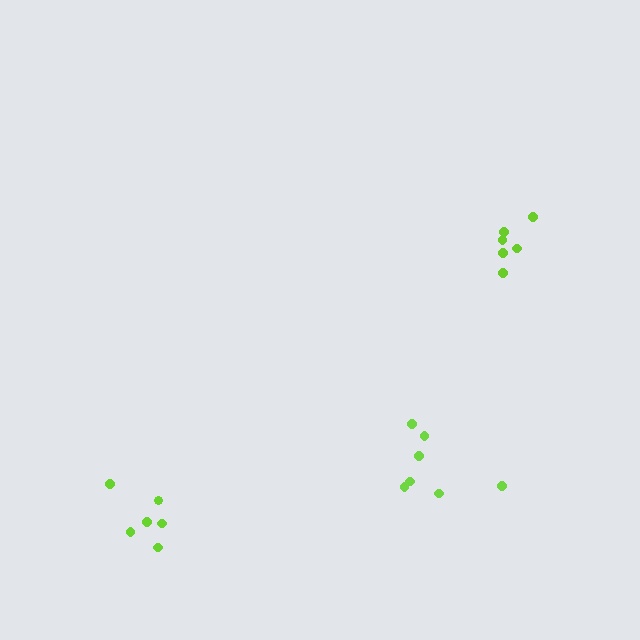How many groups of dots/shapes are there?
There are 3 groups.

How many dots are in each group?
Group 1: 6 dots, Group 2: 6 dots, Group 3: 7 dots (19 total).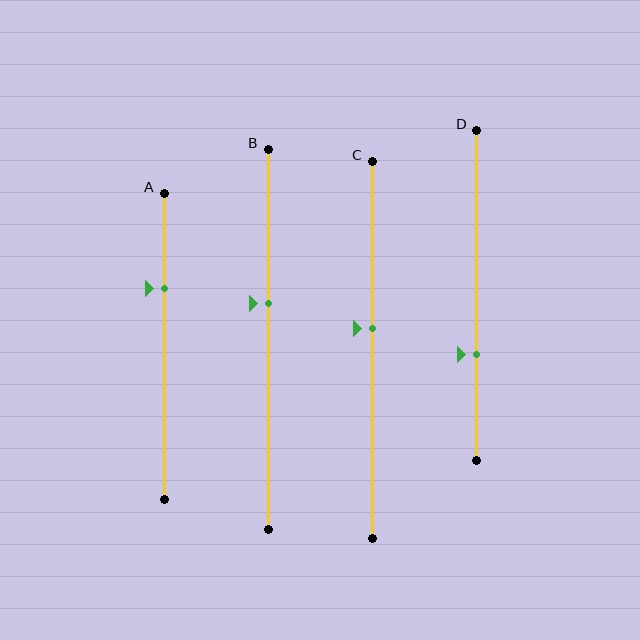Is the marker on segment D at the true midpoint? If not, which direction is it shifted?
No, the marker on segment D is shifted downward by about 18% of the segment length.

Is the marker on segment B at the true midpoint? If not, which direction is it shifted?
No, the marker on segment B is shifted upward by about 9% of the segment length.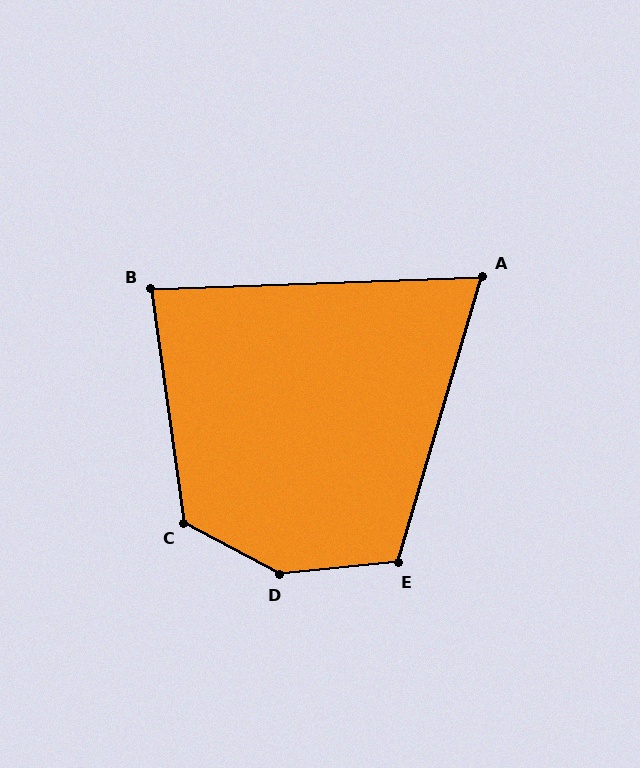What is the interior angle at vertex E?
Approximately 112 degrees (obtuse).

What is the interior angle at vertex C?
Approximately 126 degrees (obtuse).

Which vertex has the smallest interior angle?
A, at approximately 72 degrees.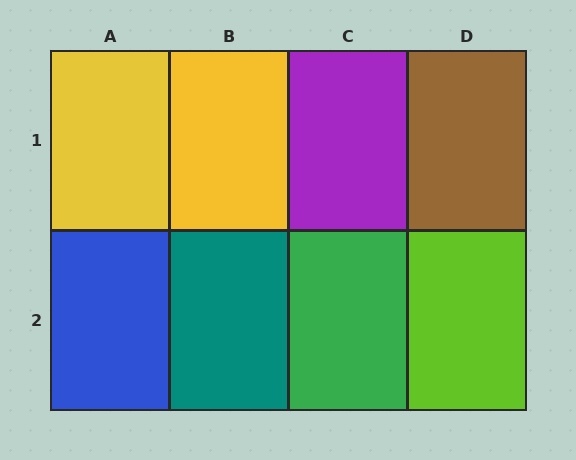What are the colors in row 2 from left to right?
Blue, teal, green, lime.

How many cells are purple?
1 cell is purple.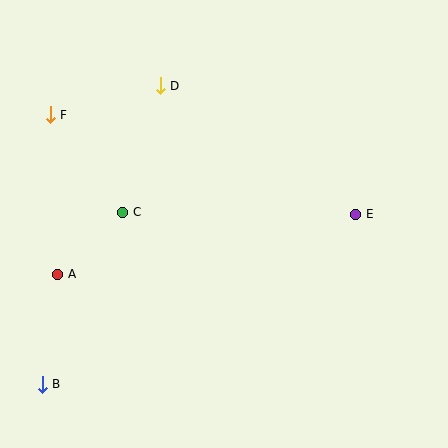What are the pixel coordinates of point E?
Point E is at (356, 214).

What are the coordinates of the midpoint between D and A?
The midpoint between D and A is at (109, 180).